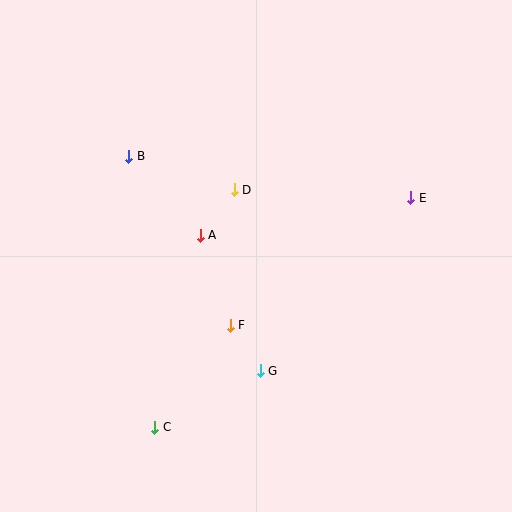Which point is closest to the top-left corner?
Point B is closest to the top-left corner.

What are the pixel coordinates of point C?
Point C is at (155, 427).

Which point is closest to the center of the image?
Point A at (200, 235) is closest to the center.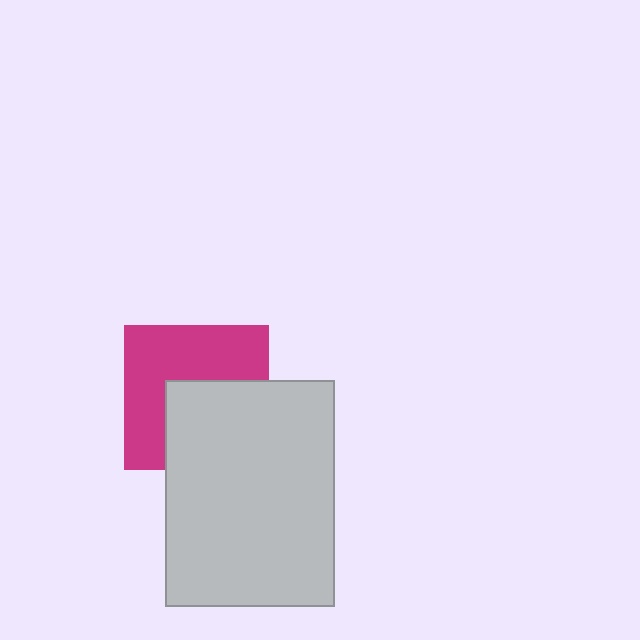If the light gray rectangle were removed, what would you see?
You would see the complete magenta square.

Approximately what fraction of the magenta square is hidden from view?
Roughly 45% of the magenta square is hidden behind the light gray rectangle.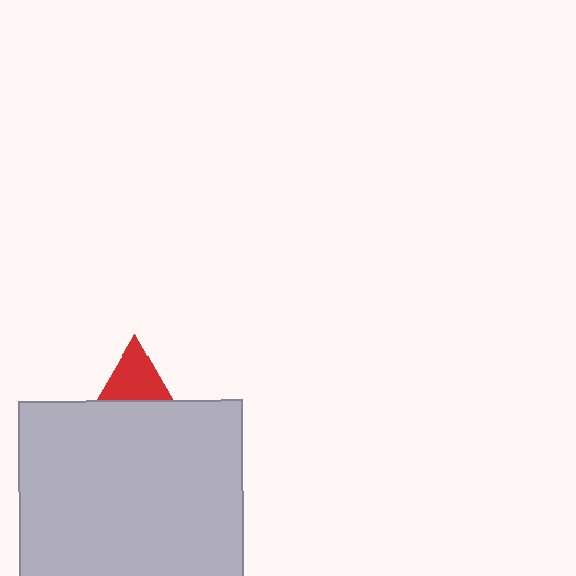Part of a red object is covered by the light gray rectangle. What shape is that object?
It is a triangle.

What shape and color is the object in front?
The object in front is a light gray rectangle.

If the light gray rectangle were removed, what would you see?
You would see the complete red triangle.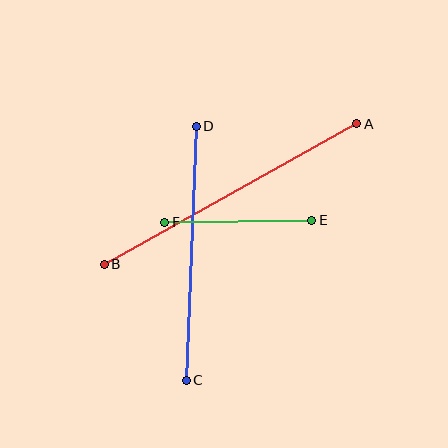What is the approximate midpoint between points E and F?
The midpoint is at approximately (238, 221) pixels.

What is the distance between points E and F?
The distance is approximately 147 pixels.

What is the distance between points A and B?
The distance is approximately 289 pixels.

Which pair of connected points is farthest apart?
Points A and B are farthest apart.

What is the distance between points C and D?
The distance is approximately 254 pixels.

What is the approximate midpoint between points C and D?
The midpoint is at approximately (191, 253) pixels.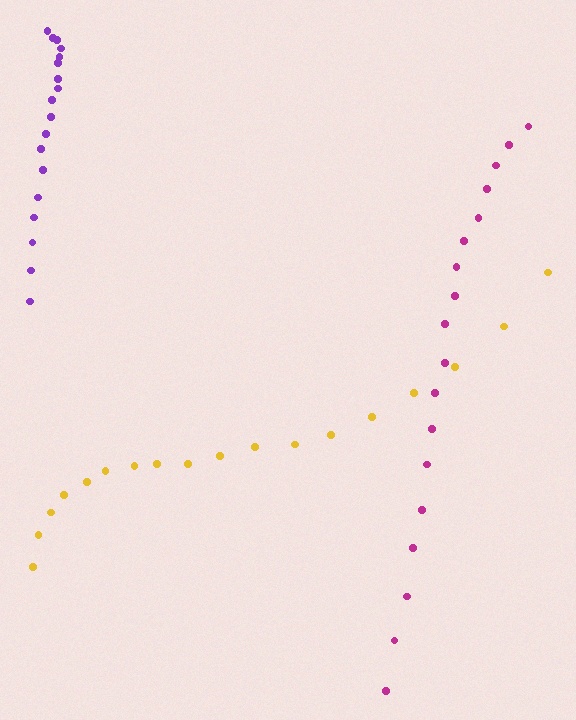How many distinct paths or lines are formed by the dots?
There are 3 distinct paths.